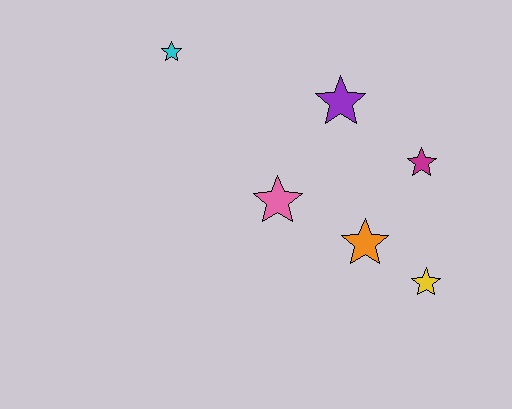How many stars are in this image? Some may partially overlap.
There are 6 stars.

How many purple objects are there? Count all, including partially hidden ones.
There is 1 purple object.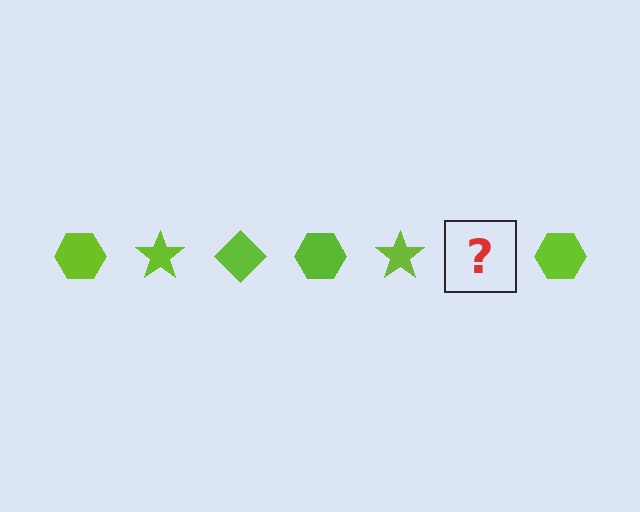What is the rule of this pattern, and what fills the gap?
The rule is that the pattern cycles through hexagon, star, diamond shapes in lime. The gap should be filled with a lime diamond.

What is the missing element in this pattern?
The missing element is a lime diamond.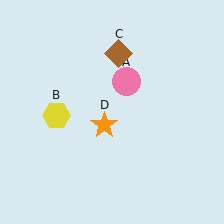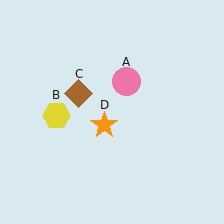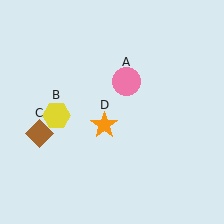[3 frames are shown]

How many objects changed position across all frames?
1 object changed position: brown diamond (object C).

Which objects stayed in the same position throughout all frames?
Pink circle (object A) and yellow hexagon (object B) and orange star (object D) remained stationary.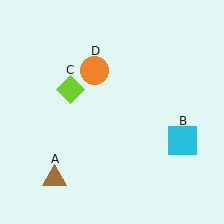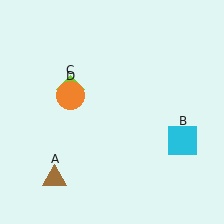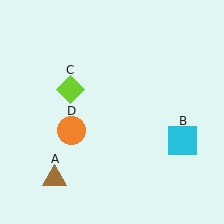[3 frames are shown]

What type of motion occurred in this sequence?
The orange circle (object D) rotated counterclockwise around the center of the scene.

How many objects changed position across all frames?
1 object changed position: orange circle (object D).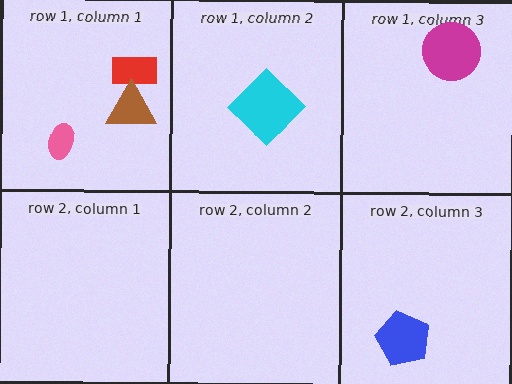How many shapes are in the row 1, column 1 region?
3.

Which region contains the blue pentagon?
The row 2, column 3 region.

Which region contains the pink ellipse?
The row 1, column 1 region.